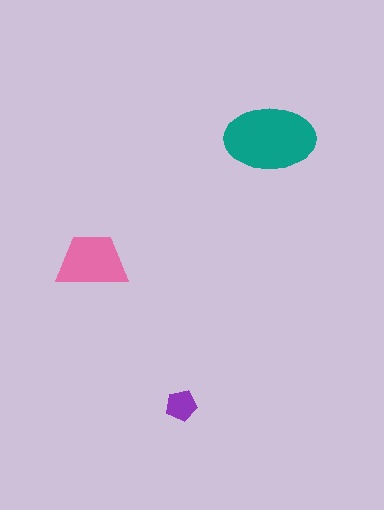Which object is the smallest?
The purple pentagon.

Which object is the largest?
The teal ellipse.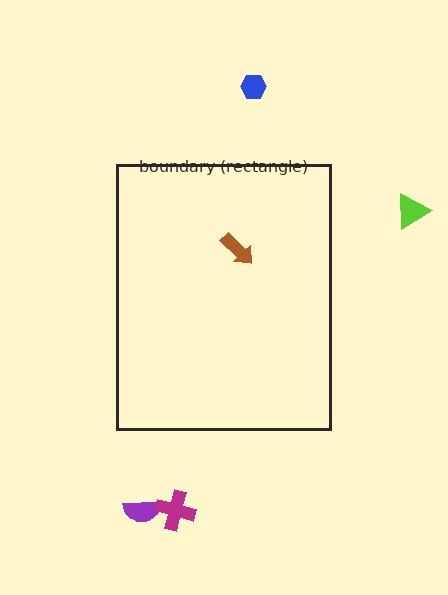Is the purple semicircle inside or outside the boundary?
Outside.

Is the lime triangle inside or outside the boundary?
Outside.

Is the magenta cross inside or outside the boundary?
Outside.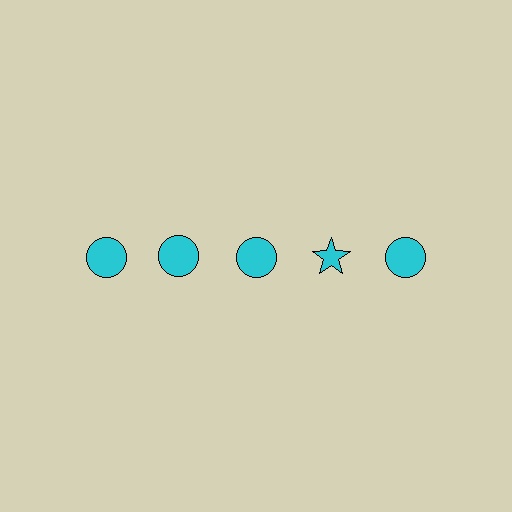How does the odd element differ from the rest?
It has a different shape: star instead of circle.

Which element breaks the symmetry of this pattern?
The cyan star in the top row, second from right column breaks the symmetry. All other shapes are cyan circles.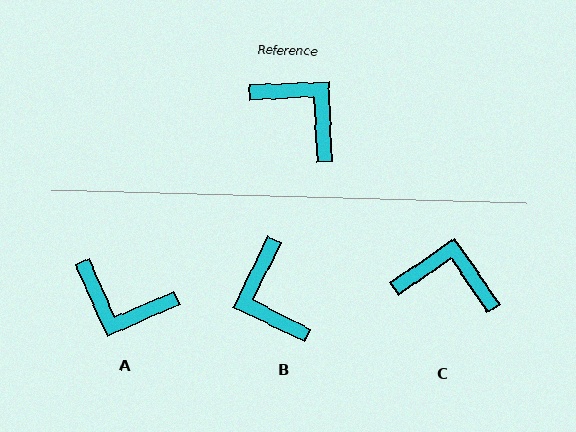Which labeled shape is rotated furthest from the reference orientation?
A, about 158 degrees away.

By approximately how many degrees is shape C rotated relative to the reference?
Approximately 32 degrees counter-clockwise.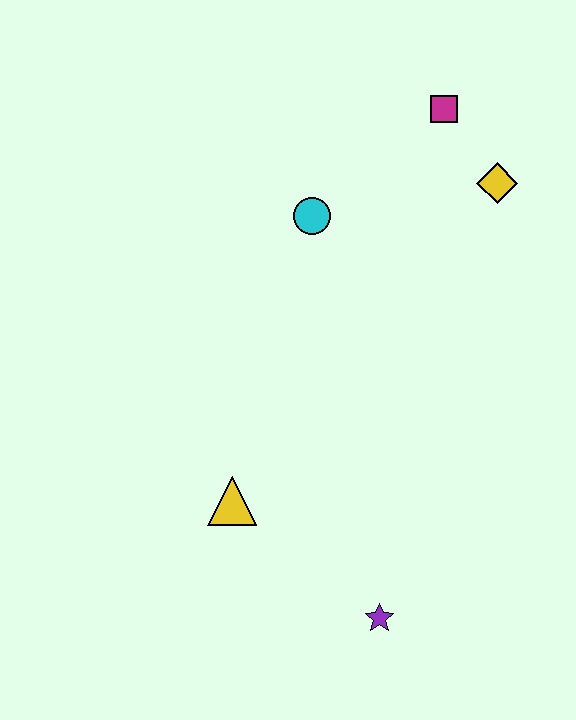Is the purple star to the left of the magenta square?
Yes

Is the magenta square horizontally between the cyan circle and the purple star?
No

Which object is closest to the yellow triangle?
The purple star is closest to the yellow triangle.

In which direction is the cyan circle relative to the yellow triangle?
The cyan circle is above the yellow triangle.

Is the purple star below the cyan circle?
Yes